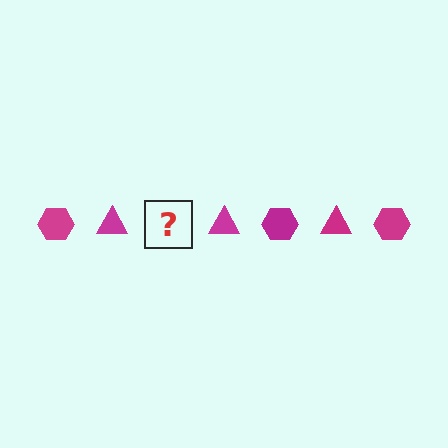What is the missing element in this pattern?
The missing element is a magenta hexagon.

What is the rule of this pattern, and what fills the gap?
The rule is that the pattern cycles through hexagon, triangle shapes in magenta. The gap should be filled with a magenta hexagon.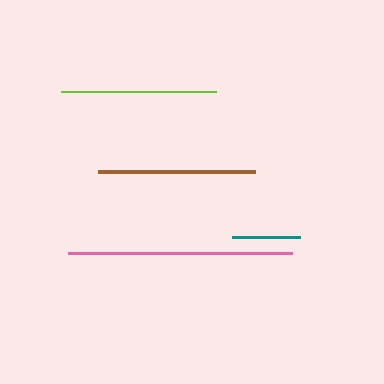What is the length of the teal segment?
The teal segment is approximately 68 pixels long.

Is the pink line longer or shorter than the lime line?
The pink line is longer than the lime line.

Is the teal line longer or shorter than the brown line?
The brown line is longer than the teal line.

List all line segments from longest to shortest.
From longest to shortest: pink, brown, lime, teal.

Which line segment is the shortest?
The teal line is the shortest at approximately 68 pixels.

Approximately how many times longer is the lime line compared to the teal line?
The lime line is approximately 2.3 times the length of the teal line.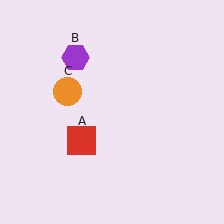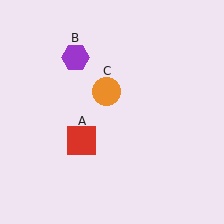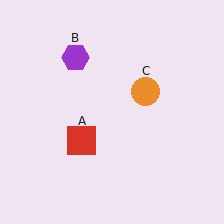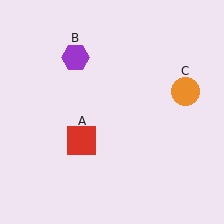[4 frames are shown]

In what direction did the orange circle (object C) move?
The orange circle (object C) moved right.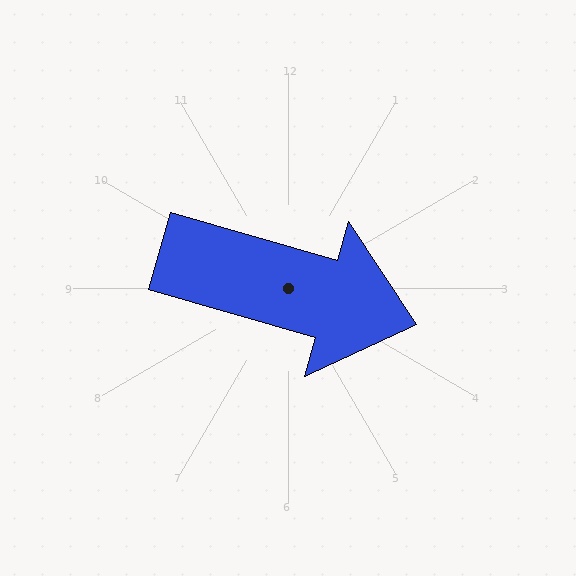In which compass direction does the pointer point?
East.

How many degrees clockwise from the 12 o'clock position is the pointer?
Approximately 106 degrees.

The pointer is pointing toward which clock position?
Roughly 4 o'clock.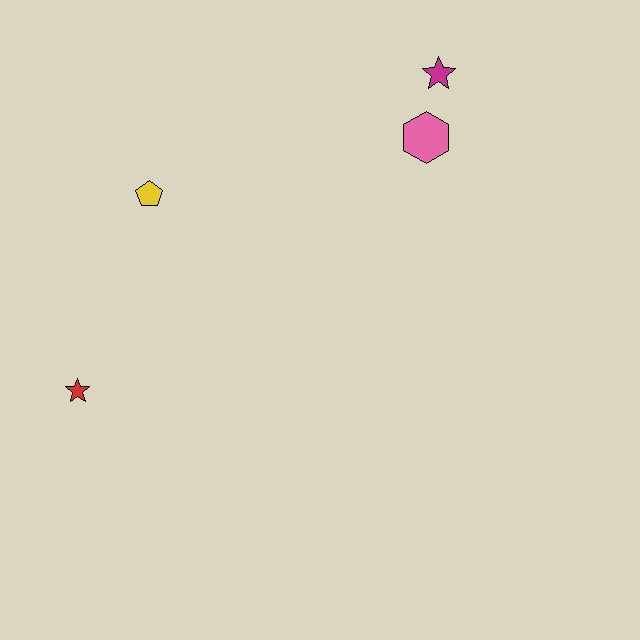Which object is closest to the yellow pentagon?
The red star is closest to the yellow pentagon.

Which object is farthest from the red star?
The magenta star is farthest from the red star.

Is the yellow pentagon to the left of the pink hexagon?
Yes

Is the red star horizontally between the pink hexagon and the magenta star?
No